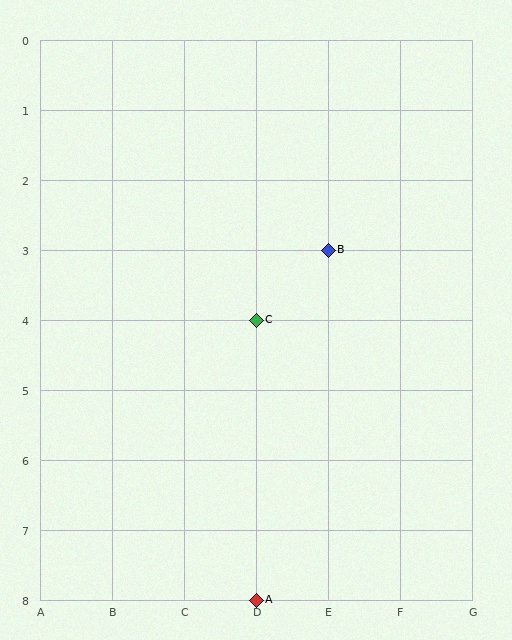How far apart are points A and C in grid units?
Points A and C are 4 rows apart.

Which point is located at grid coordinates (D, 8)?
Point A is at (D, 8).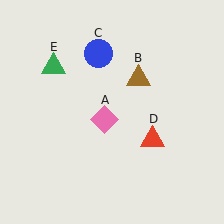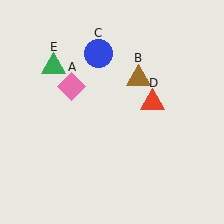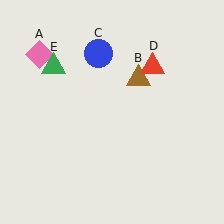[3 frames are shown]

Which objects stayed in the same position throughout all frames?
Brown triangle (object B) and blue circle (object C) and green triangle (object E) remained stationary.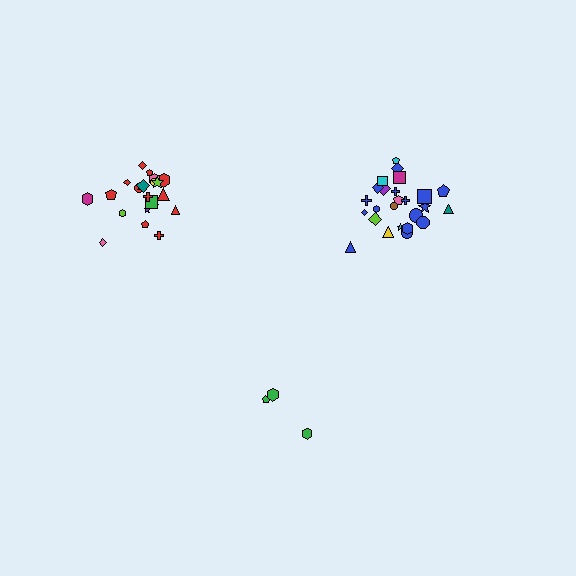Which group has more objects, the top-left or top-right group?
The top-right group.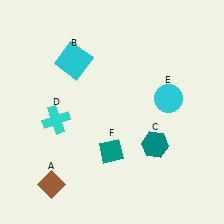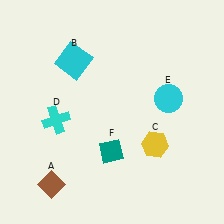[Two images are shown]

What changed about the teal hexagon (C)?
In Image 1, C is teal. In Image 2, it changed to yellow.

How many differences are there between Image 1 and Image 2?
There is 1 difference between the two images.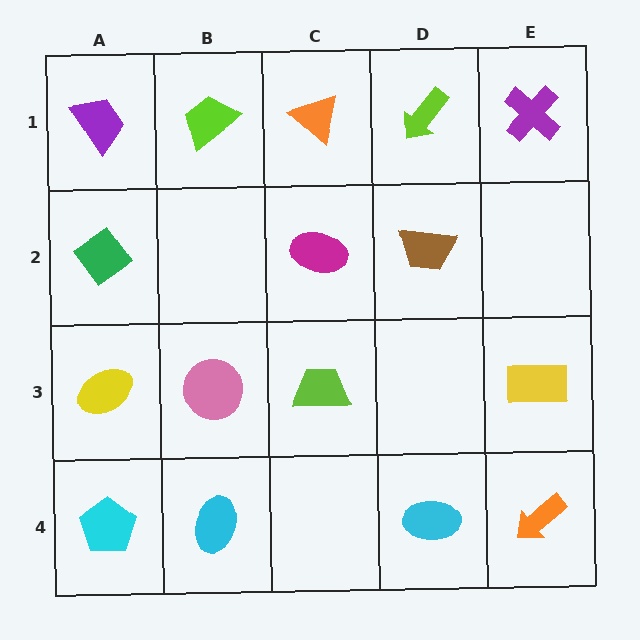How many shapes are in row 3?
4 shapes.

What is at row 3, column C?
A lime trapezoid.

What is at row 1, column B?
A lime trapezoid.